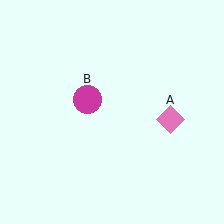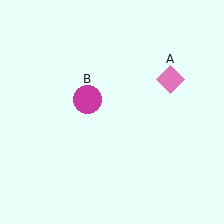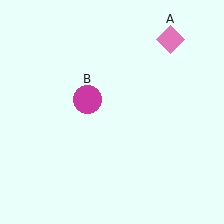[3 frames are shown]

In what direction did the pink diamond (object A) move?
The pink diamond (object A) moved up.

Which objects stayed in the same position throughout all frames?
Magenta circle (object B) remained stationary.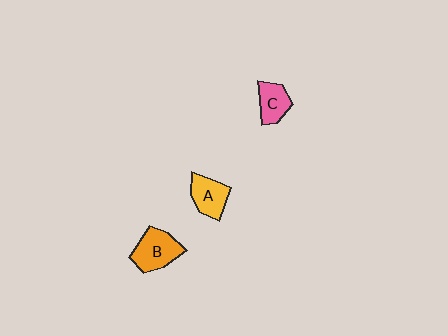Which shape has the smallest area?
Shape C (pink).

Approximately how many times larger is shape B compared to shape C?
Approximately 1.5 times.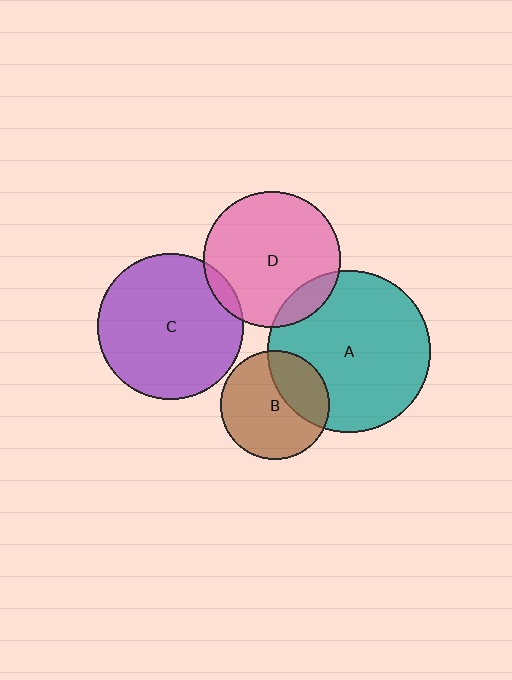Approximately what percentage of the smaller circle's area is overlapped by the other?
Approximately 30%.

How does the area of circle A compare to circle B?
Approximately 2.2 times.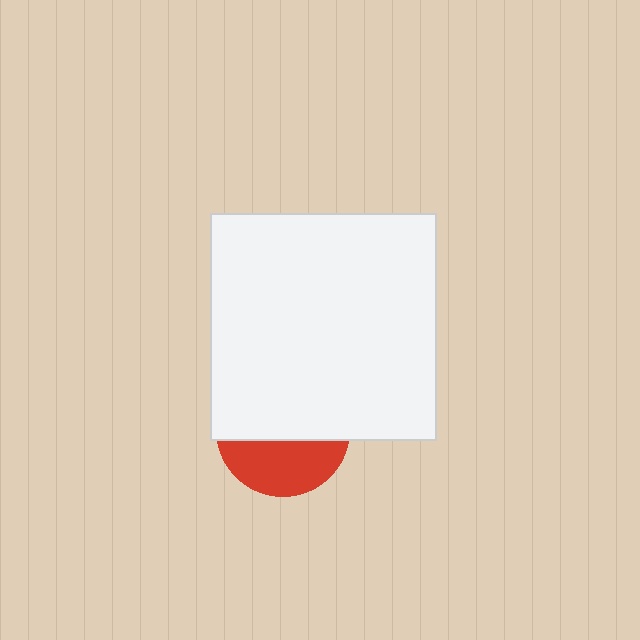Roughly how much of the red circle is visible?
A small part of it is visible (roughly 39%).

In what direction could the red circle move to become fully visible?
The red circle could move down. That would shift it out from behind the white rectangle entirely.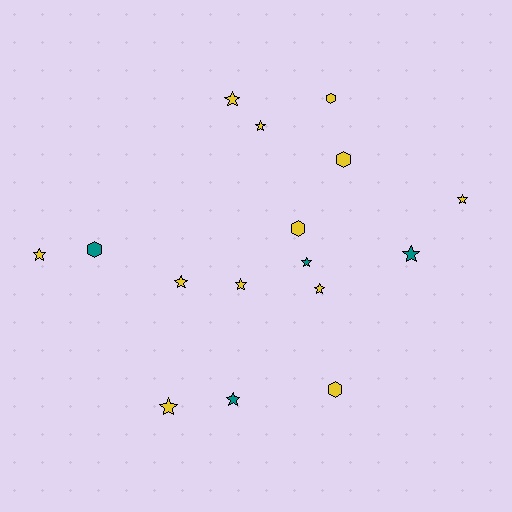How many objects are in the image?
There are 16 objects.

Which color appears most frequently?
Yellow, with 12 objects.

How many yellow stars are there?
There are 8 yellow stars.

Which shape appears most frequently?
Star, with 11 objects.